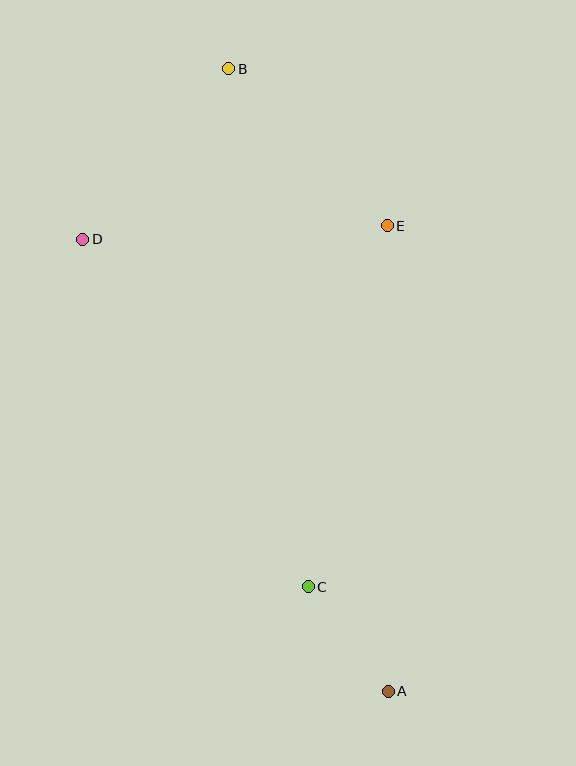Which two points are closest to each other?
Points A and C are closest to each other.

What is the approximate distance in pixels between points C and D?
The distance between C and D is approximately 414 pixels.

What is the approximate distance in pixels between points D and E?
The distance between D and E is approximately 305 pixels.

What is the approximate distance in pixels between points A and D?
The distance between A and D is approximately 546 pixels.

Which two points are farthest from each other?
Points A and B are farthest from each other.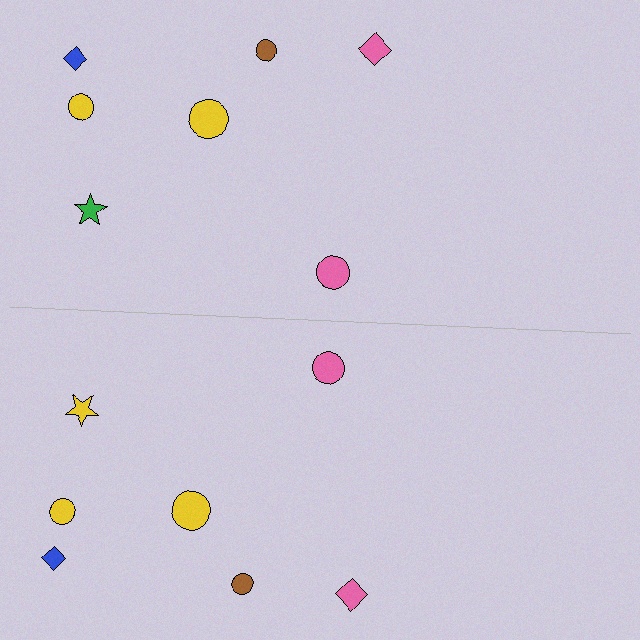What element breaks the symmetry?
The yellow star on the bottom side breaks the symmetry — its mirror counterpart is green.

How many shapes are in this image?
There are 14 shapes in this image.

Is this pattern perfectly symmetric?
No, the pattern is not perfectly symmetric. The yellow star on the bottom side breaks the symmetry — its mirror counterpart is green.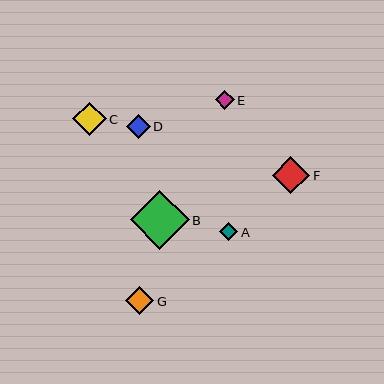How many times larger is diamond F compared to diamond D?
Diamond F is approximately 1.6 times the size of diamond D.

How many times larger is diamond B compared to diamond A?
Diamond B is approximately 3.2 times the size of diamond A.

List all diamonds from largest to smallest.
From largest to smallest: B, F, C, G, D, E, A.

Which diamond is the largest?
Diamond B is the largest with a size of approximately 59 pixels.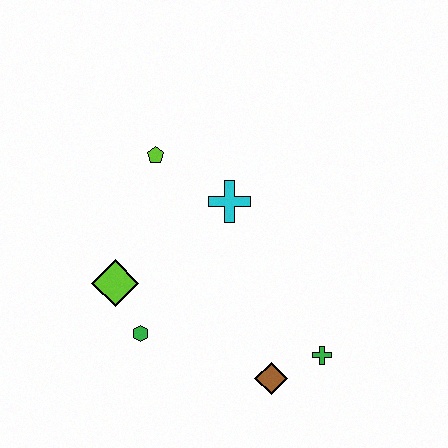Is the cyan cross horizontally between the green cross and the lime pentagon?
Yes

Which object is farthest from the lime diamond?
The green cross is farthest from the lime diamond.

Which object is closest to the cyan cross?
The lime pentagon is closest to the cyan cross.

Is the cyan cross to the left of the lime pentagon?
No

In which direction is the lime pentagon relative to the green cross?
The lime pentagon is above the green cross.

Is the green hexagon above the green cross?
Yes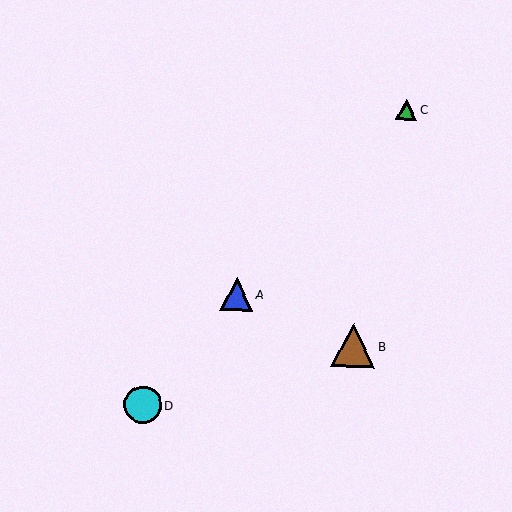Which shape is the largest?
The brown triangle (labeled B) is the largest.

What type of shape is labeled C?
Shape C is a green triangle.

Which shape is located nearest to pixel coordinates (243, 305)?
The blue triangle (labeled A) at (237, 294) is nearest to that location.